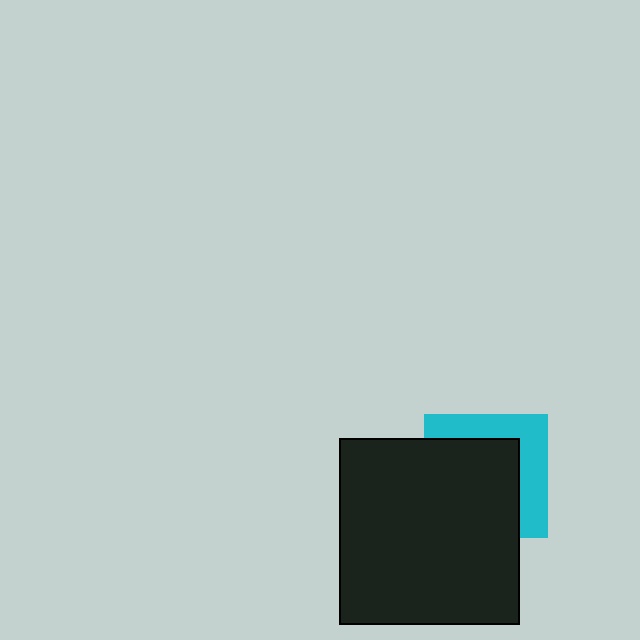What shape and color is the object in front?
The object in front is a black rectangle.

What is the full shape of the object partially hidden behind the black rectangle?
The partially hidden object is a cyan square.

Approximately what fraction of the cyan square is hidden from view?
Roughly 62% of the cyan square is hidden behind the black rectangle.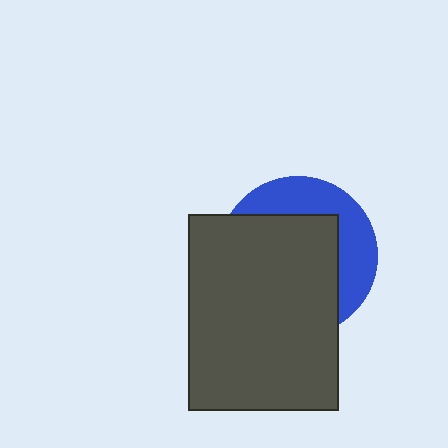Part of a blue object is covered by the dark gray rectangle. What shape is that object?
It is a circle.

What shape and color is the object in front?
The object in front is a dark gray rectangle.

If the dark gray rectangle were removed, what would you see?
You would see the complete blue circle.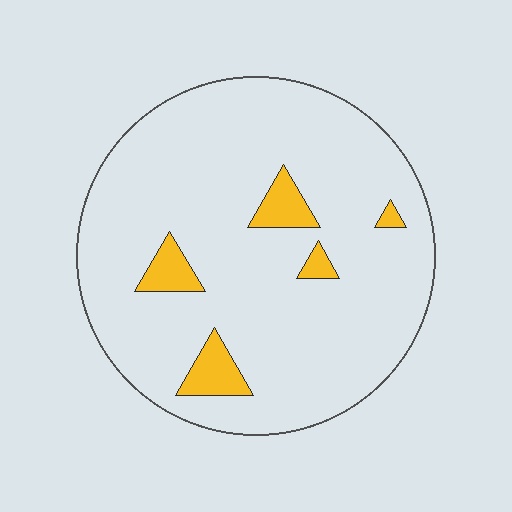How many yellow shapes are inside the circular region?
5.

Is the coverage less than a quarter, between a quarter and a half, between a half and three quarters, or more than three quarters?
Less than a quarter.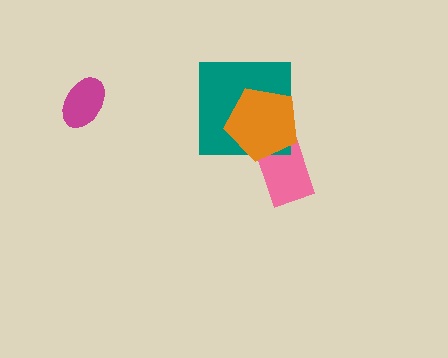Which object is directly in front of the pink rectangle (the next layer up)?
The teal square is directly in front of the pink rectangle.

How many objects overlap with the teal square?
2 objects overlap with the teal square.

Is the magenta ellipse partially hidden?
No, no other shape covers it.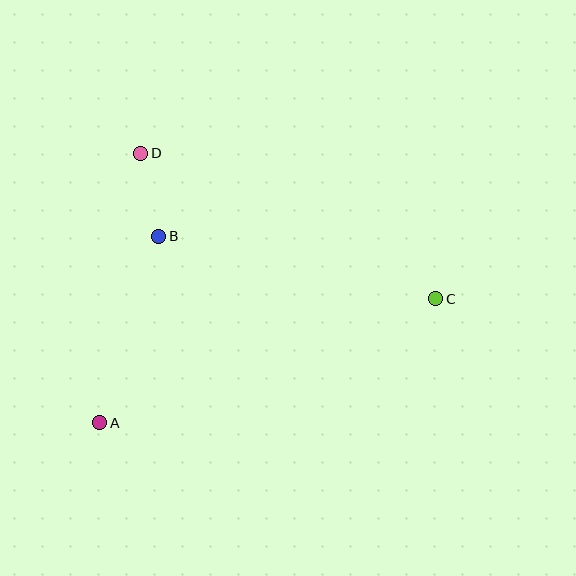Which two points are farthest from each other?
Points A and C are farthest from each other.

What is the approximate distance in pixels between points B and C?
The distance between B and C is approximately 284 pixels.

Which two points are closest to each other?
Points B and D are closest to each other.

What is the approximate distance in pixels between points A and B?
The distance between A and B is approximately 196 pixels.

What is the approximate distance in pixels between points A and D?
The distance between A and D is approximately 273 pixels.